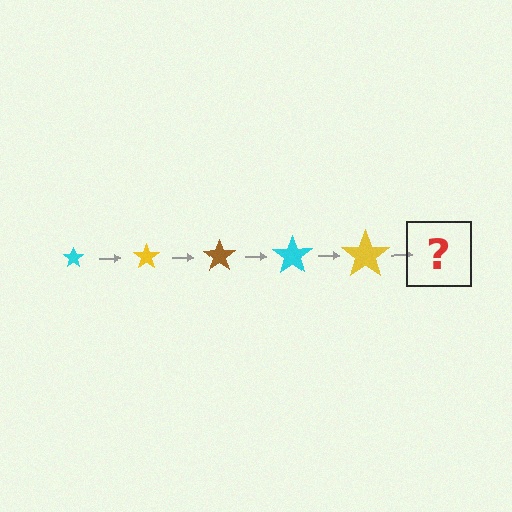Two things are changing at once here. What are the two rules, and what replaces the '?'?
The two rules are that the star grows larger each step and the color cycles through cyan, yellow, and brown. The '?' should be a brown star, larger than the previous one.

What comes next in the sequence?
The next element should be a brown star, larger than the previous one.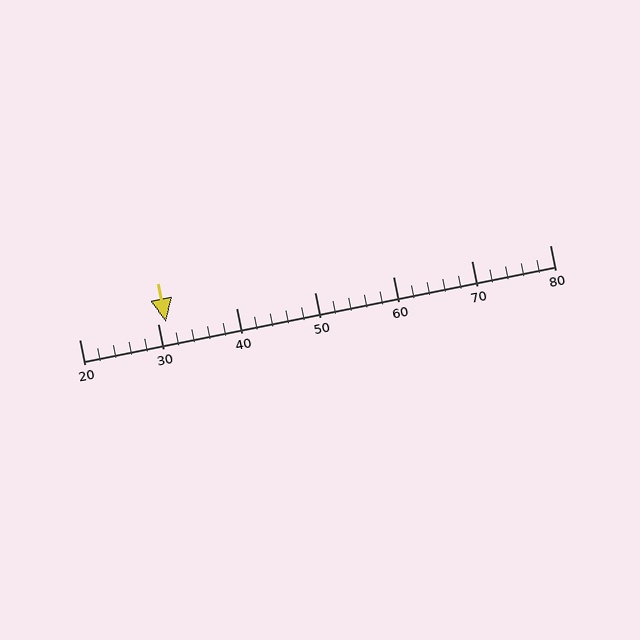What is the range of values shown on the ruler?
The ruler shows values from 20 to 80.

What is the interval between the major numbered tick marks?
The major tick marks are spaced 10 units apart.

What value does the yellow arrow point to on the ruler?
The yellow arrow points to approximately 31.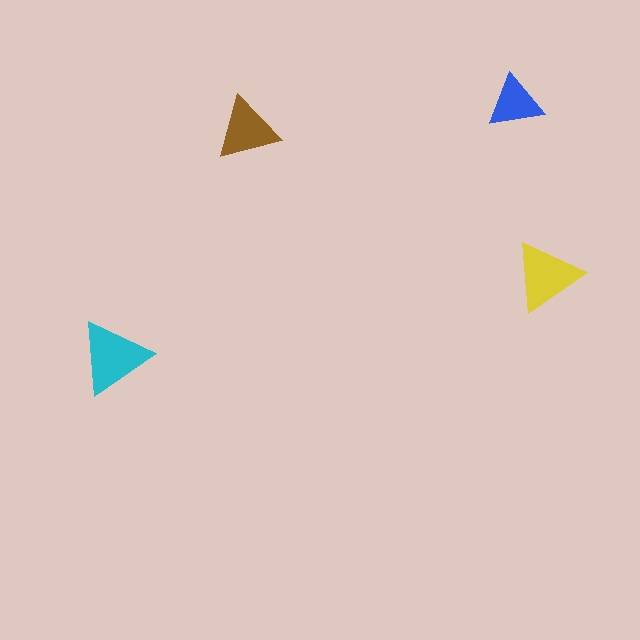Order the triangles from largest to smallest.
the cyan one, the yellow one, the brown one, the blue one.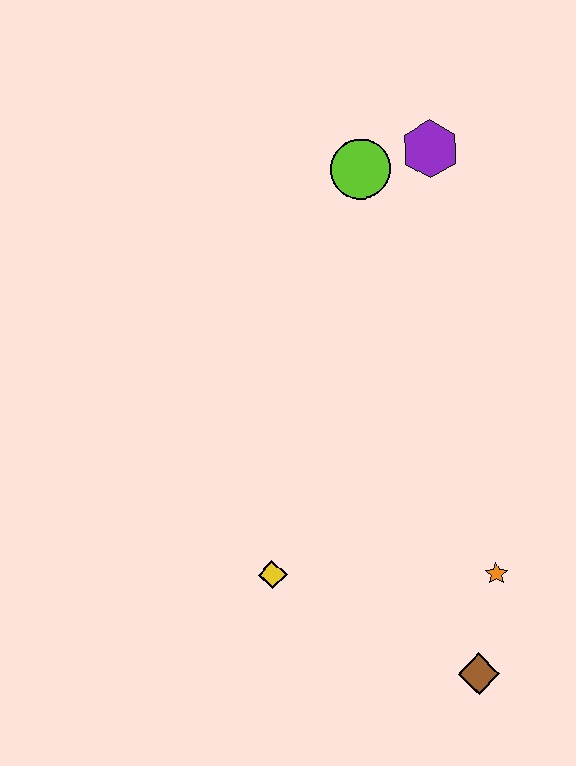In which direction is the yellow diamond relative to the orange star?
The yellow diamond is to the left of the orange star.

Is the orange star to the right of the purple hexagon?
Yes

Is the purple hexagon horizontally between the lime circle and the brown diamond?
Yes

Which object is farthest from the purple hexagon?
The brown diamond is farthest from the purple hexagon.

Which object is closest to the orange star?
The brown diamond is closest to the orange star.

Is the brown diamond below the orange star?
Yes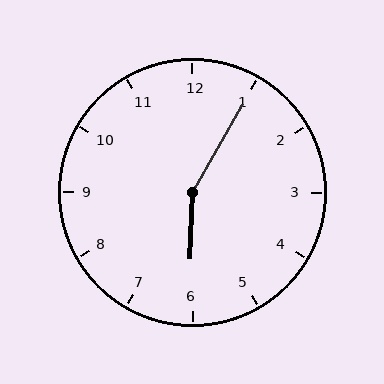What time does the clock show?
6:05.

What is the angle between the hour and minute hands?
Approximately 152 degrees.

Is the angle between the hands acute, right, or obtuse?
It is obtuse.